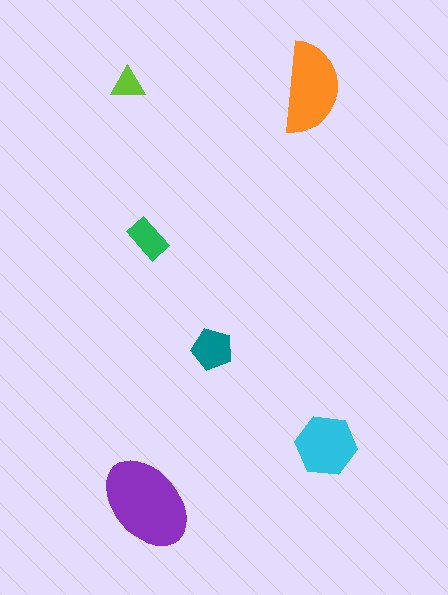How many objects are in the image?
There are 6 objects in the image.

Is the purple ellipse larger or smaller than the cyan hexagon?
Larger.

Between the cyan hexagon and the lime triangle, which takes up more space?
The cyan hexagon.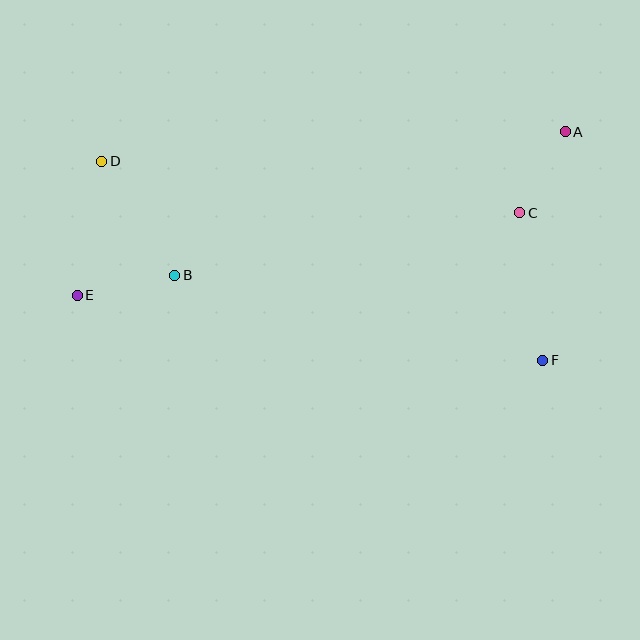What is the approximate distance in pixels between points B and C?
The distance between B and C is approximately 351 pixels.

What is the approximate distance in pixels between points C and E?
The distance between C and E is approximately 450 pixels.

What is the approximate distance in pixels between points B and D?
The distance between B and D is approximately 135 pixels.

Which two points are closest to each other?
Points A and C are closest to each other.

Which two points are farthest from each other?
Points A and E are farthest from each other.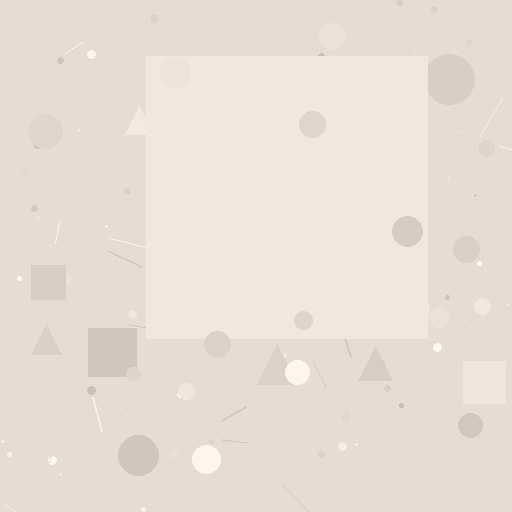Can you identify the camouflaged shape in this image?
The camouflaged shape is a square.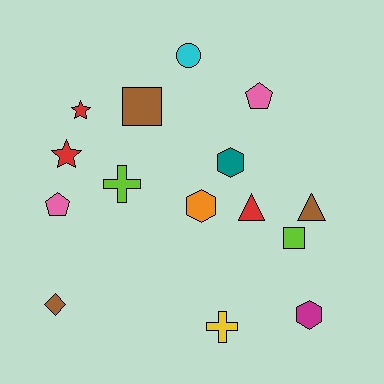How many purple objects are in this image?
There are no purple objects.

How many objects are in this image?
There are 15 objects.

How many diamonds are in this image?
There is 1 diamond.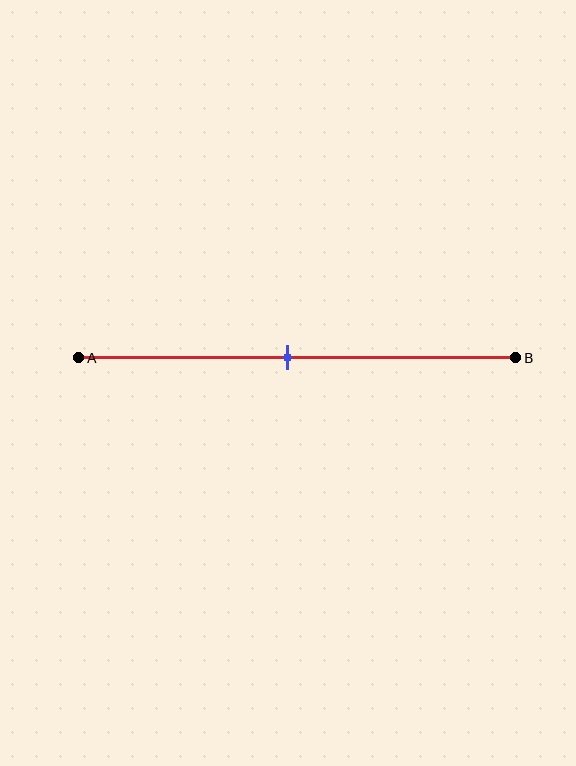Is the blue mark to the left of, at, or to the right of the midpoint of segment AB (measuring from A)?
The blue mark is approximately at the midpoint of segment AB.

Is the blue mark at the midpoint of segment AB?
Yes, the mark is approximately at the midpoint.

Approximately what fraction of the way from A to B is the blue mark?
The blue mark is approximately 50% of the way from A to B.